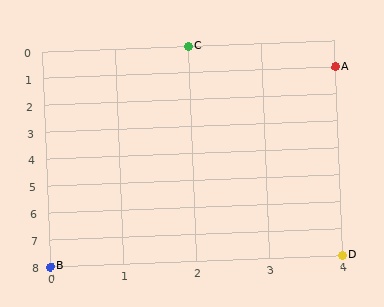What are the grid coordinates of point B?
Point B is at grid coordinates (0, 8).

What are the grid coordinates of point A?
Point A is at grid coordinates (4, 1).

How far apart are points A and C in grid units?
Points A and C are 2 columns and 1 row apart (about 2.2 grid units diagonally).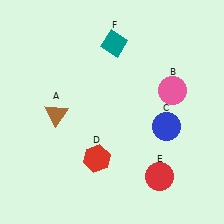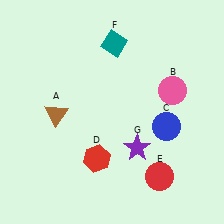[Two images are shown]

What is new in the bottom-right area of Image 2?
A purple star (G) was added in the bottom-right area of Image 2.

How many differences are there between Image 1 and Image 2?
There is 1 difference between the two images.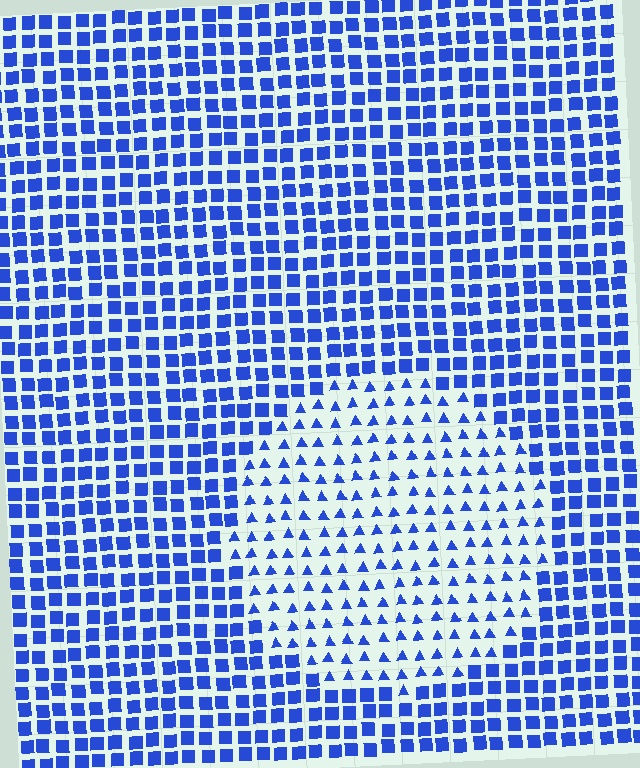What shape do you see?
I see a circle.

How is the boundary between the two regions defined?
The boundary is defined by a change in element shape: triangles inside vs. squares outside. All elements share the same color and spacing.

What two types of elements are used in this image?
The image uses triangles inside the circle region and squares outside it.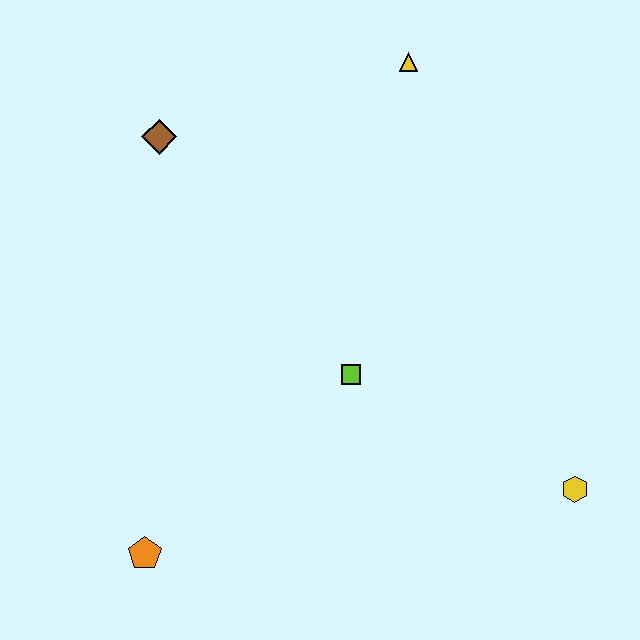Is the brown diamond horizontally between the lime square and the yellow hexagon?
No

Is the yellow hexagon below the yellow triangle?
Yes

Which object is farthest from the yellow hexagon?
The brown diamond is farthest from the yellow hexagon.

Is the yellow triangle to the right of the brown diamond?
Yes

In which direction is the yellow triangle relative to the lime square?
The yellow triangle is above the lime square.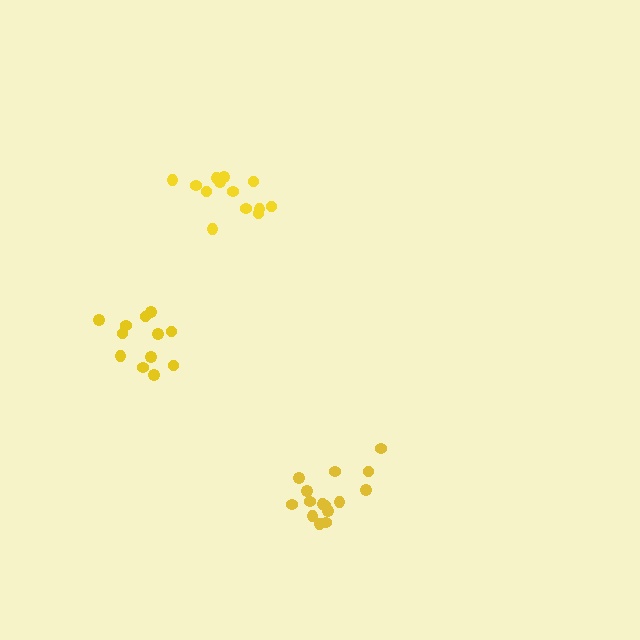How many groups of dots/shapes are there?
There are 3 groups.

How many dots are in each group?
Group 1: 15 dots, Group 2: 13 dots, Group 3: 12 dots (40 total).